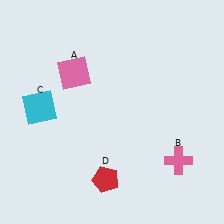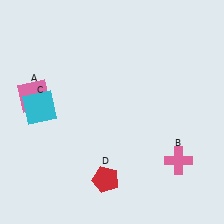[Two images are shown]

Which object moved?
The pink square (A) moved left.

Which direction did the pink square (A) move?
The pink square (A) moved left.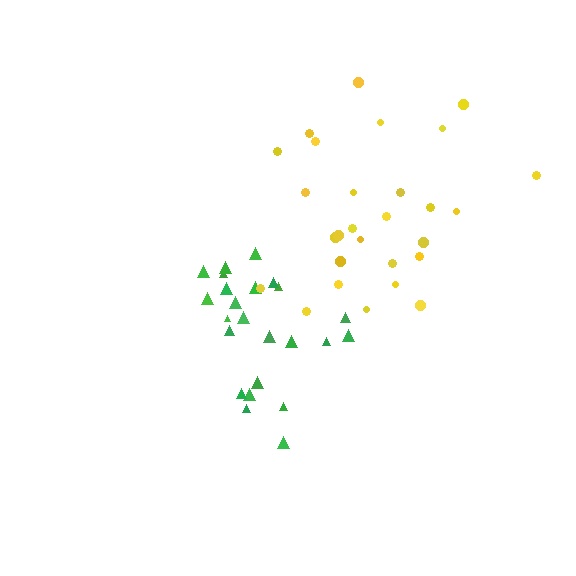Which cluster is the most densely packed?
Green.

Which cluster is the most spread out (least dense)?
Yellow.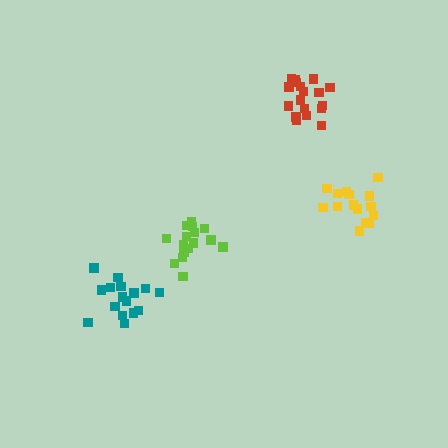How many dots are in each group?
Group 1: 16 dots, Group 2: 15 dots, Group 3: 18 dots, Group 4: 16 dots (65 total).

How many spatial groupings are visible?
There are 4 spatial groupings.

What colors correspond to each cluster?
The clusters are colored: teal, yellow, red, lime.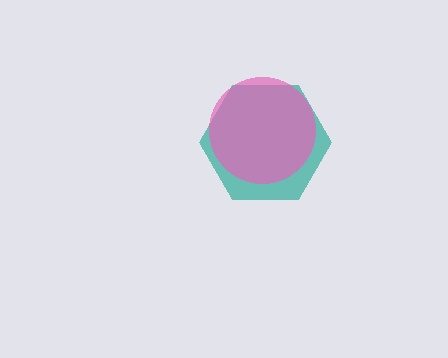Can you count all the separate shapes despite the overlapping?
Yes, there are 2 separate shapes.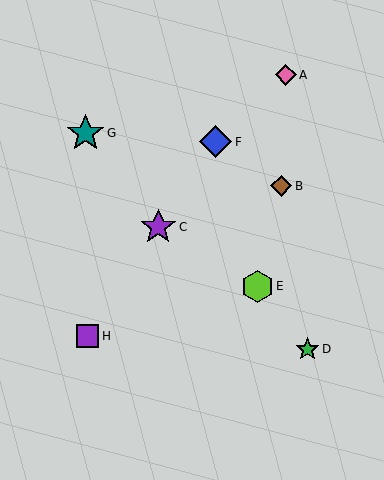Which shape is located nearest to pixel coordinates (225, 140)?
The blue diamond (labeled F) at (216, 142) is nearest to that location.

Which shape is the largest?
The teal star (labeled G) is the largest.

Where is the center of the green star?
The center of the green star is at (308, 349).